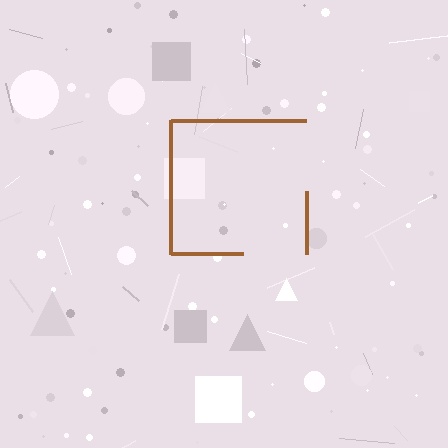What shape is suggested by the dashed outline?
The dashed outline suggests a square.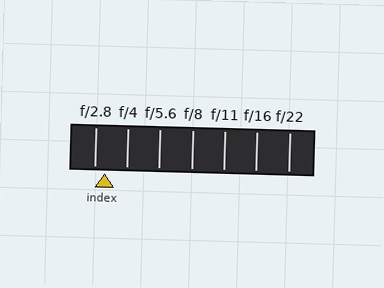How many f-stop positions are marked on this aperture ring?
There are 7 f-stop positions marked.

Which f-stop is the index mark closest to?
The index mark is closest to f/2.8.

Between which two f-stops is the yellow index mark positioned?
The index mark is between f/2.8 and f/4.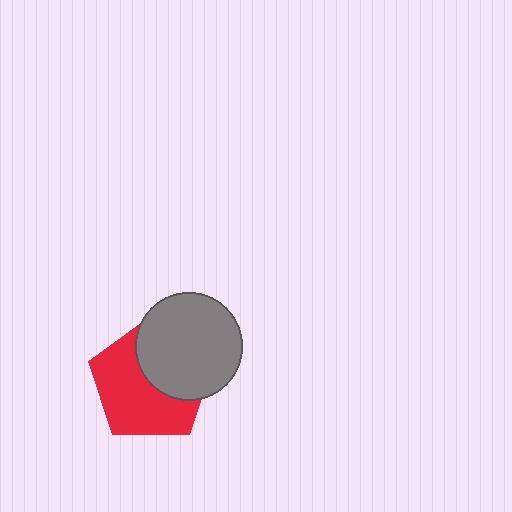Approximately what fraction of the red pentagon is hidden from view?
Roughly 41% of the red pentagon is hidden behind the gray circle.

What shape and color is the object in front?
The object in front is a gray circle.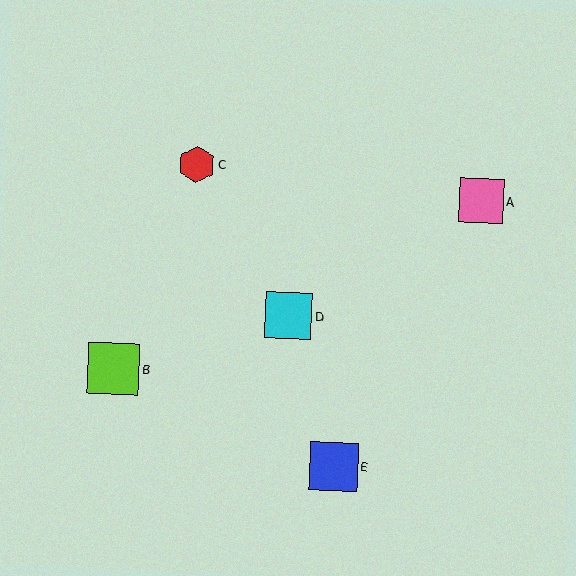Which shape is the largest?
The lime square (labeled B) is the largest.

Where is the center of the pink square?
The center of the pink square is at (481, 201).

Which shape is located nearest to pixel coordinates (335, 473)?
The blue square (labeled E) at (334, 466) is nearest to that location.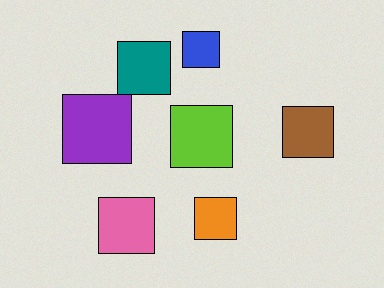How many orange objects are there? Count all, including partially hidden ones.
There is 1 orange object.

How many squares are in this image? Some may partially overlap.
There are 7 squares.